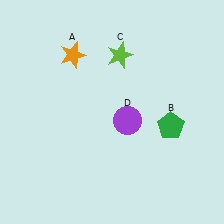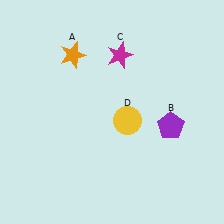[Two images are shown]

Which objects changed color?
B changed from green to purple. C changed from lime to magenta. D changed from purple to yellow.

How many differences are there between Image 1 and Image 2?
There are 3 differences between the two images.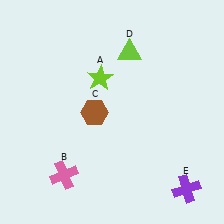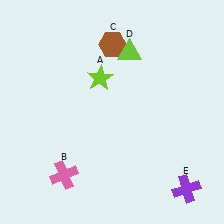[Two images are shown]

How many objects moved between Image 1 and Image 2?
1 object moved between the two images.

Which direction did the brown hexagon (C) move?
The brown hexagon (C) moved up.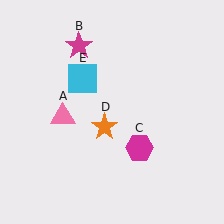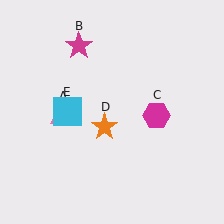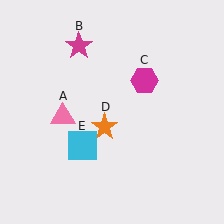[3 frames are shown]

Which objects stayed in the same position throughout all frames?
Pink triangle (object A) and magenta star (object B) and orange star (object D) remained stationary.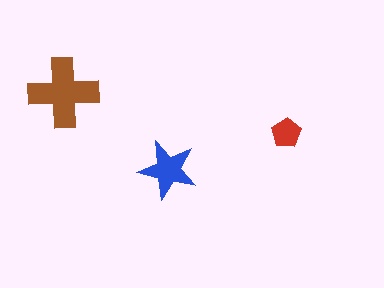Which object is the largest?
The brown cross.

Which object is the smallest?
The red pentagon.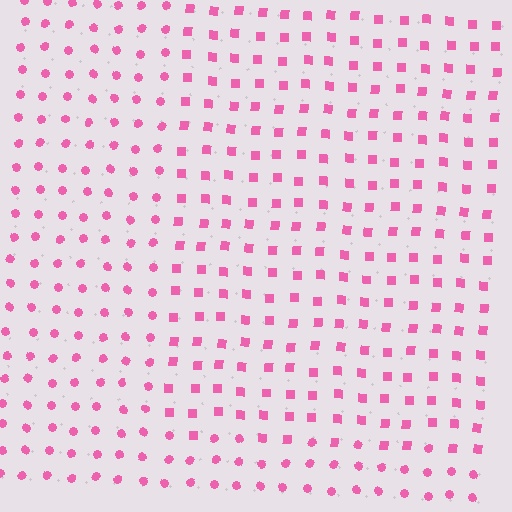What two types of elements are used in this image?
The image uses squares inside the rectangle region and circles outside it.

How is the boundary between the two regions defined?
The boundary is defined by a change in element shape: squares inside vs. circles outside. All elements share the same color and spacing.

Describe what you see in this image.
The image is filled with small pink elements arranged in a uniform grid. A rectangle-shaped region contains squares, while the surrounding area contains circles. The boundary is defined purely by the change in element shape.